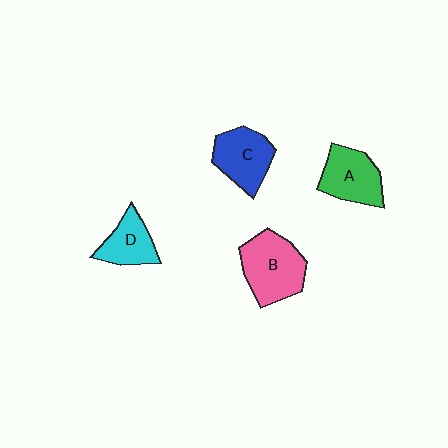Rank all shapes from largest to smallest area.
From largest to smallest: B (pink), C (blue), A (green), D (cyan).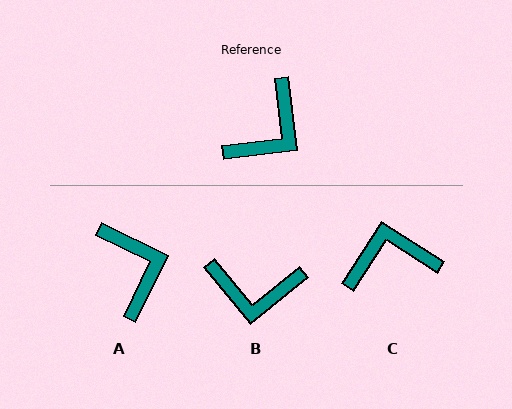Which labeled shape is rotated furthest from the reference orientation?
C, about 141 degrees away.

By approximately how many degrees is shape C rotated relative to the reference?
Approximately 141 degrees counter-clockwise.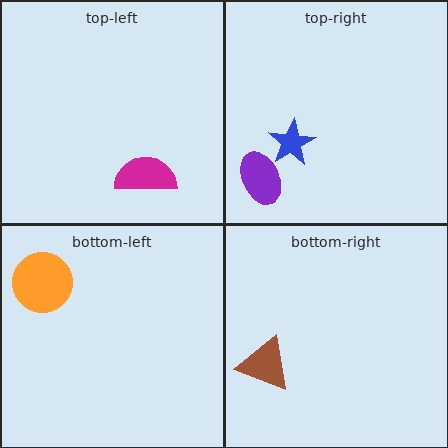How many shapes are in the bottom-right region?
1.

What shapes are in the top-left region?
The magenta semicircle.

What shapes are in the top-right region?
The blue star, the purple ellipse.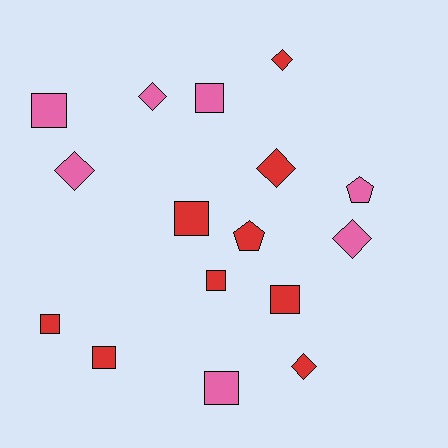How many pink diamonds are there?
There are 3 pink diamonds.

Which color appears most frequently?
Red, with 9 objects.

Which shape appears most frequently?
Square, with 8 objects.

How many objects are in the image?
There are 16 objects.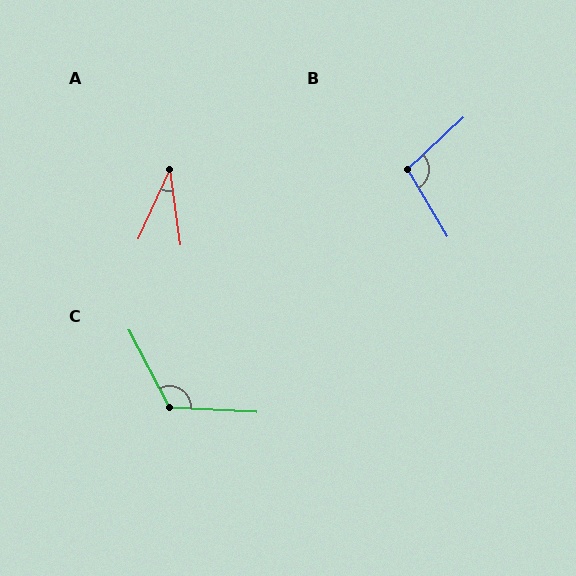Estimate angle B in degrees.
Approximately 102 degrees.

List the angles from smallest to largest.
A (33°), B (102°), C (120°).